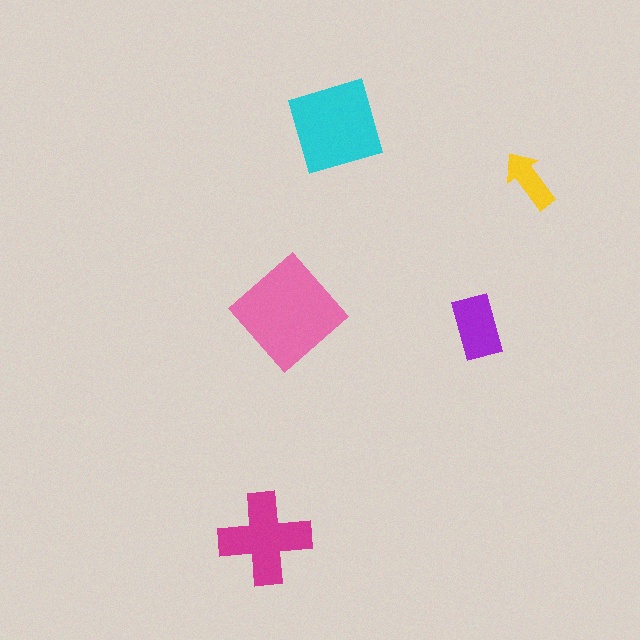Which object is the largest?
The pink diamond.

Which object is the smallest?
The yellow arrow.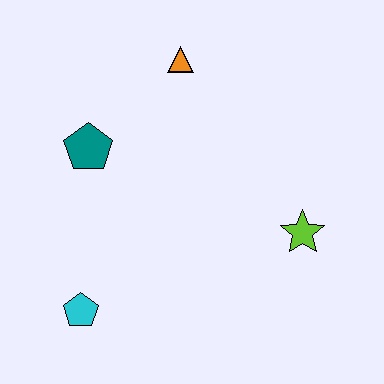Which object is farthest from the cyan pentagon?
The orange triangle is farthest from the cyan pentagon.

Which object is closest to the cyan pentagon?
The teal pentagon is closest to the cyan pentagon.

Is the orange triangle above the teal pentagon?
Yes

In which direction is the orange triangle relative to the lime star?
The orange triangle is above the lime star.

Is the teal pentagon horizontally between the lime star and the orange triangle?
No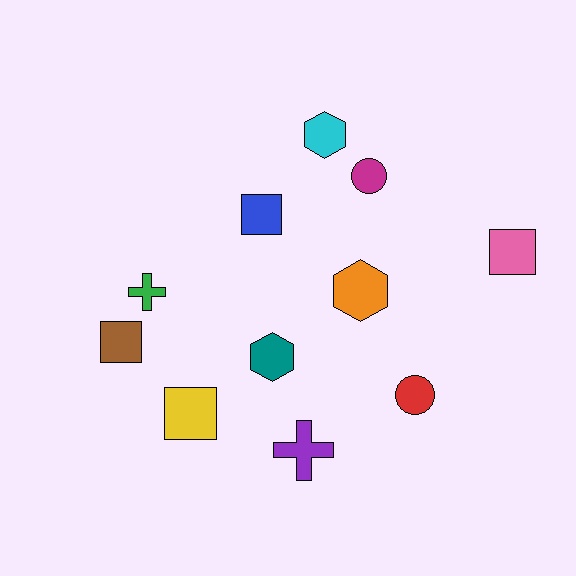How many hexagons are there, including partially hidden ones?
There are 3 hexagons.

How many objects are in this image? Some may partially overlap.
There are 11 objects.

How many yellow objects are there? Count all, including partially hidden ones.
There is 1 yellow object.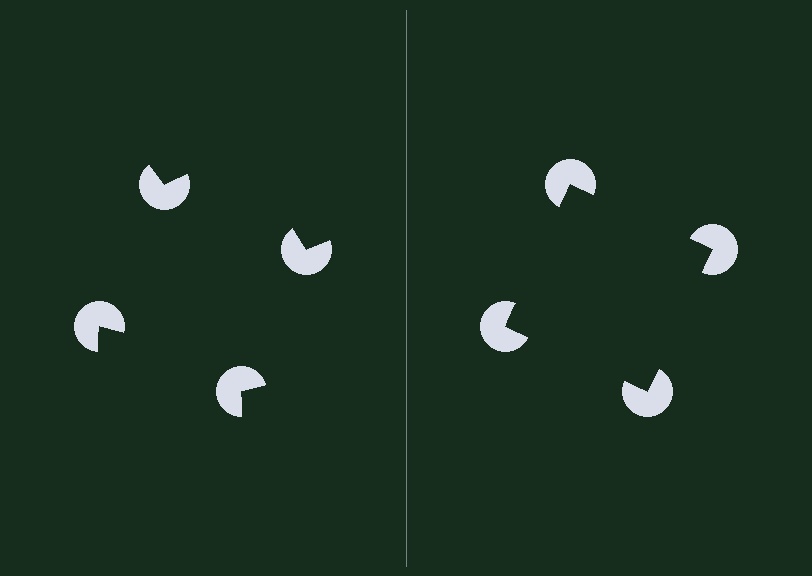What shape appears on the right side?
An illusory square.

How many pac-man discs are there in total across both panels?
8 — 4 on each side.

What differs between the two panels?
The pac-man discs are positioned identically on both sides; only the wedge orientations differ. On the right they align to a square; on the left they are misaligned.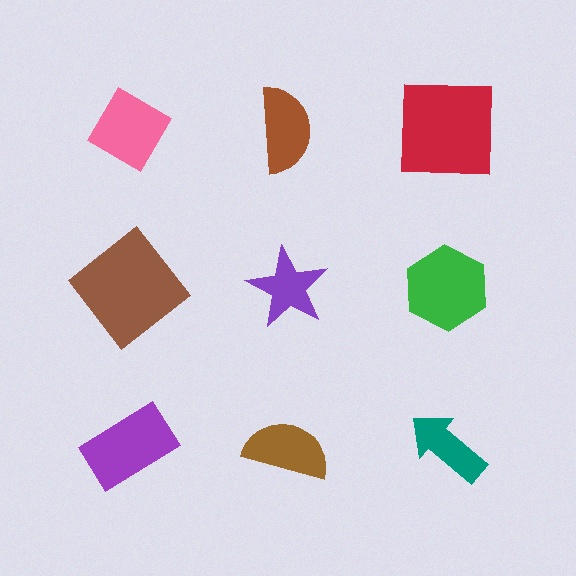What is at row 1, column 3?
A red square.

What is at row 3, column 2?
A brown semicircle.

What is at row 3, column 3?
A teal arrow.